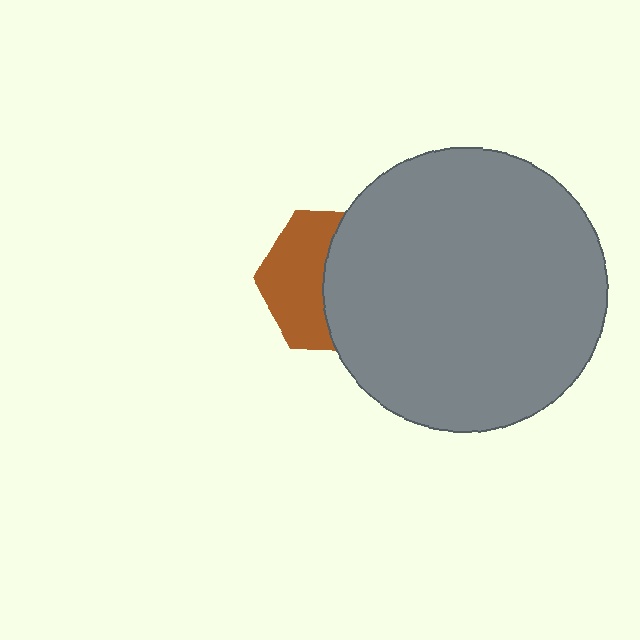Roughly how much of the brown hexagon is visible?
About half of it is visible (roughly 46%).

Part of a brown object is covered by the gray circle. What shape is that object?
It is a hexagon.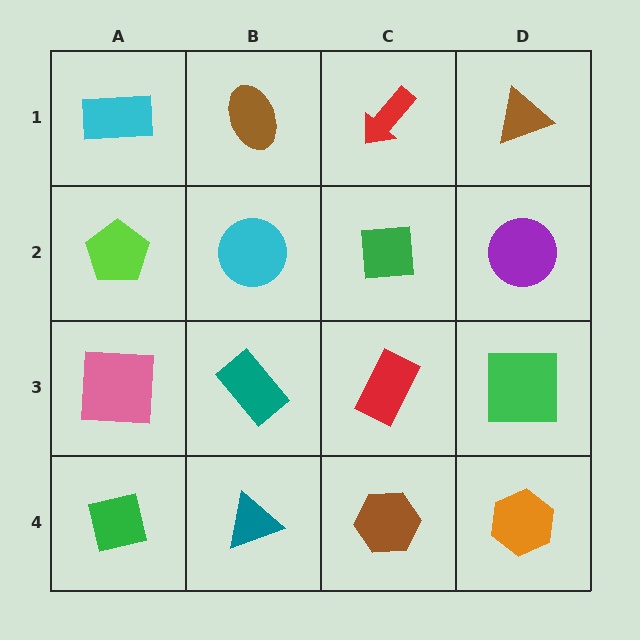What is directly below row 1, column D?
A purple circle.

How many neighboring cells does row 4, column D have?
2.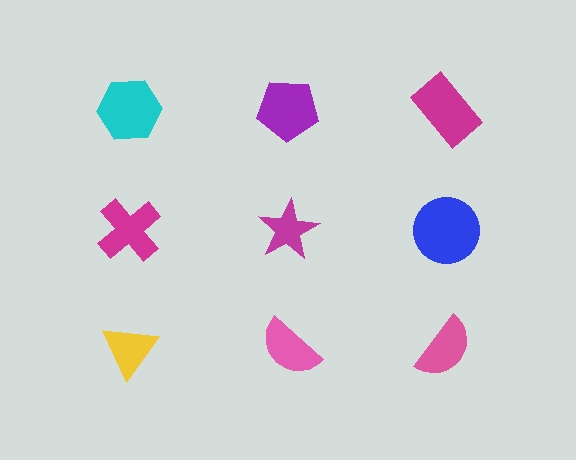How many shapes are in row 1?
3 shapes.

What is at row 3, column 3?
A pink semicircle.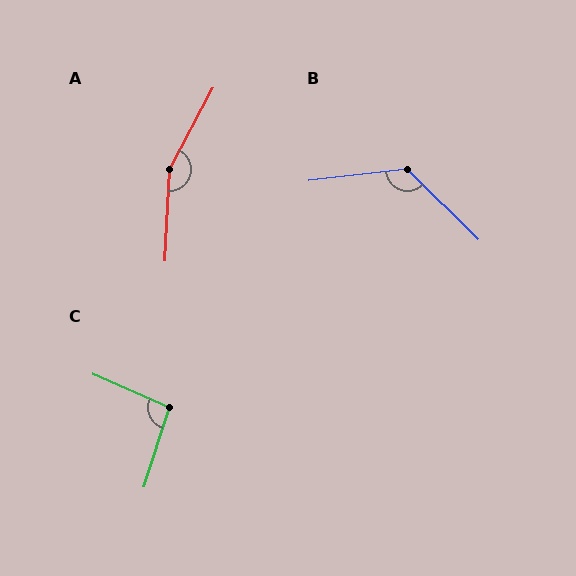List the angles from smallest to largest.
C (95°), B (129°), A (155°).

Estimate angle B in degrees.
Approximately 129 degrees.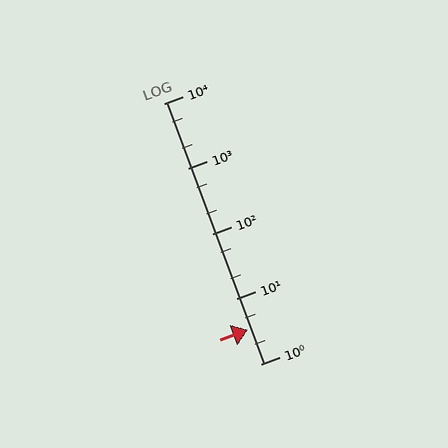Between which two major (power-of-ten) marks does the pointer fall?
The pointer is between 1 and 10.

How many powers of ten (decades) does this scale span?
The scale spans 4 decades, from 1 to 10000.